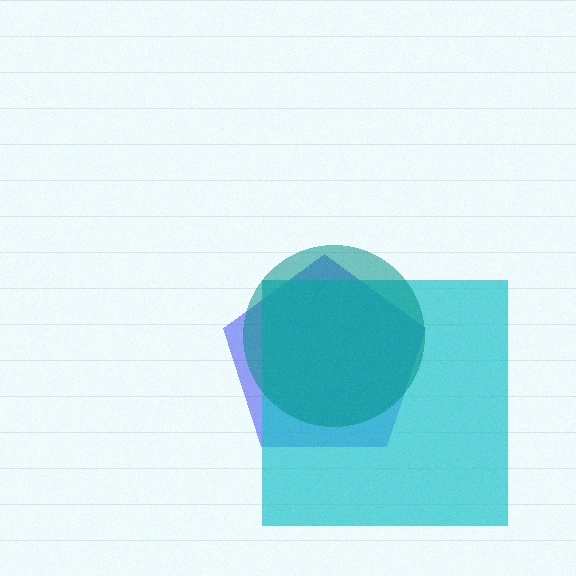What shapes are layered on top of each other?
The layered shapes are: a blue pentagon, a cyan square, a teal circle.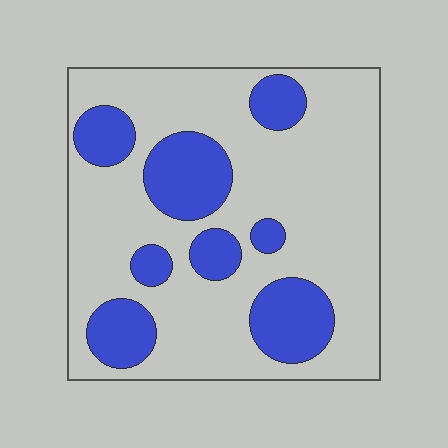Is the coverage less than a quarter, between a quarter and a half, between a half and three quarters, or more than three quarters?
Between a quarter and a half.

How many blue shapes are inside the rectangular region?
8.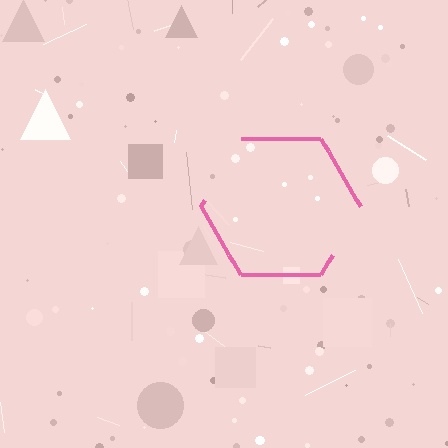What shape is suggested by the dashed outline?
The dashed outline suggests a hexagon.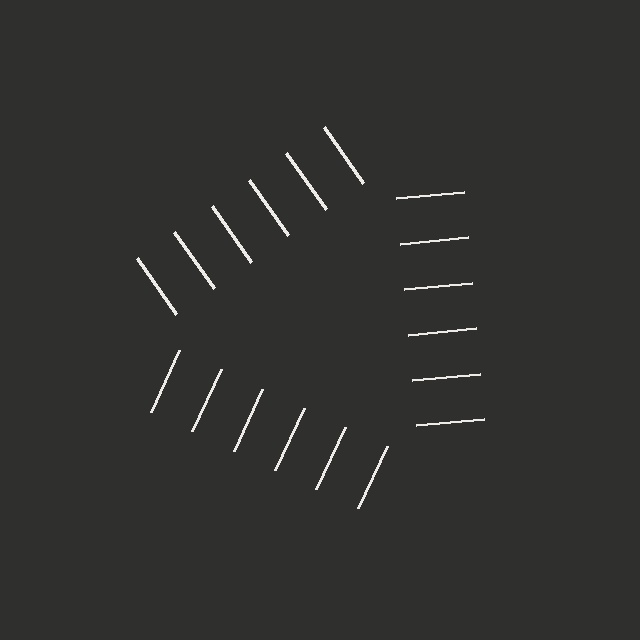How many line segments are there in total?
18 — 6 along each of the 3 edges.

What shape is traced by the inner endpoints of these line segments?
An illusory triangle — the line segments terminate on its edges but no continuous stroke is drawn.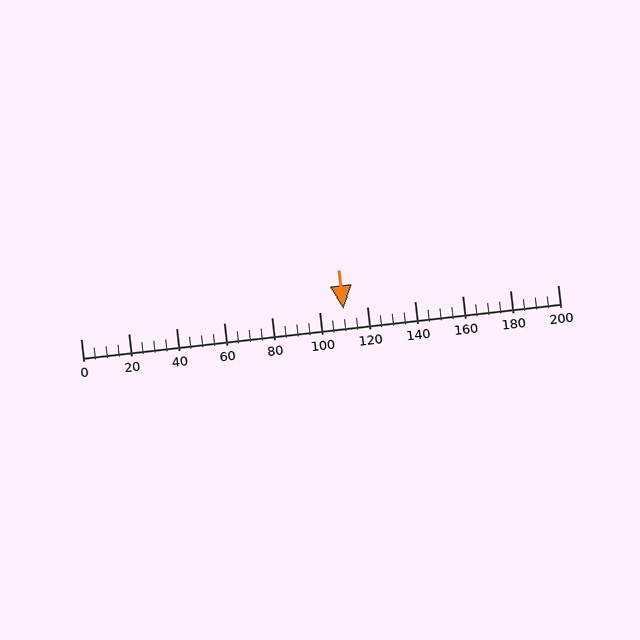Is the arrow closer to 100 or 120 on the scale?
The arrow is closer to 120.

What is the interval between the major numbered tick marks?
The major tick marks are spaced 20 units apart.